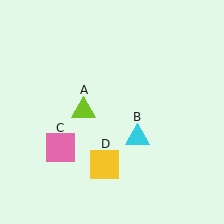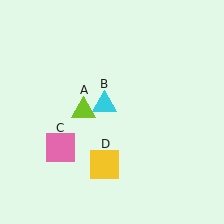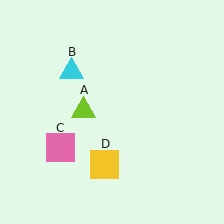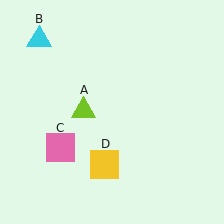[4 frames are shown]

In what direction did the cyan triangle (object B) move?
The cyan triangle (object B) moved up and to the left.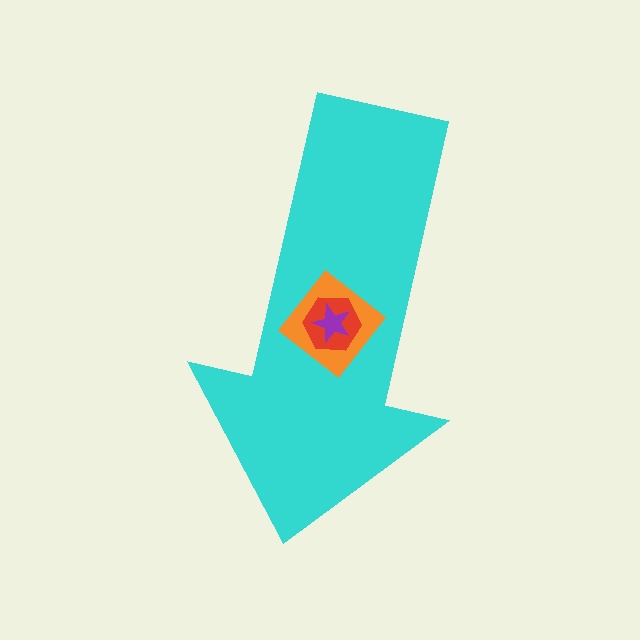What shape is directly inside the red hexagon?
The purple star.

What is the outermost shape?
The cyan arrow.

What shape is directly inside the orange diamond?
The red hexagon.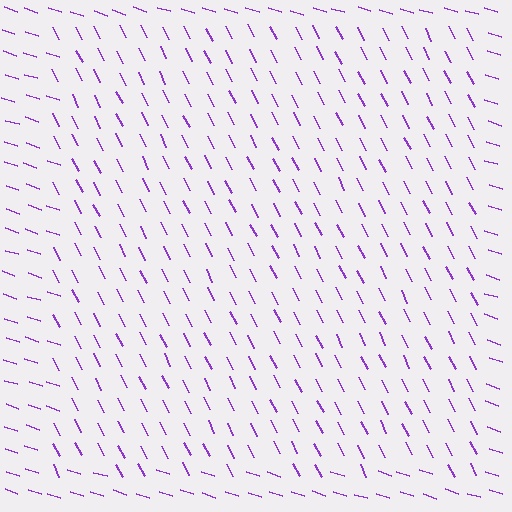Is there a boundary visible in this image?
Yes, there is a texture boundary formed by a change in line orientation.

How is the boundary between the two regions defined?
The boundary is defined purely by a change in line orientation (approximately 45 degrees difference). All lines are the same color and thickness.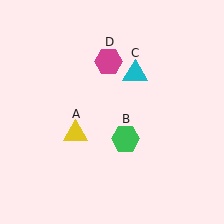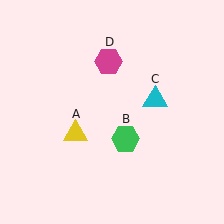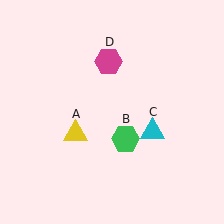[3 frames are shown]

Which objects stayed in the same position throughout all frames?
Yellow triangle (object A) and green hexagon (object B) and magenta hexagon (object D) remained stationary.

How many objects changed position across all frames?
1 object changed position: cyan triangle (object C).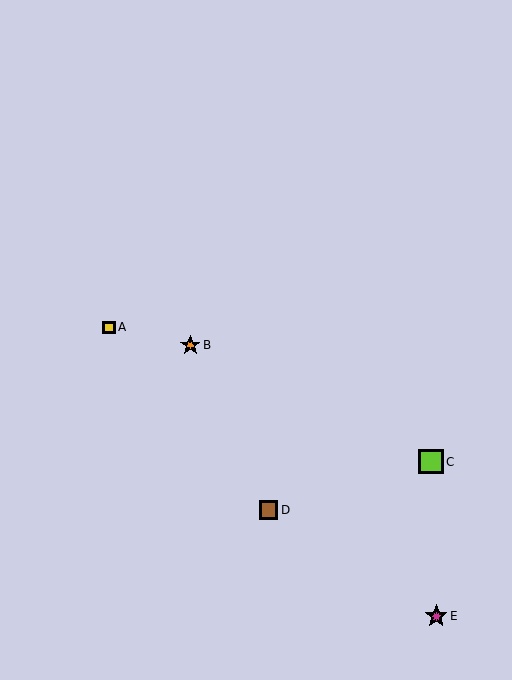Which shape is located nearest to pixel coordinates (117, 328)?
The yellow square (labeled A) at (109, 327) is nearest to that location.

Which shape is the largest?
The lime square (labeled C) is the largest.